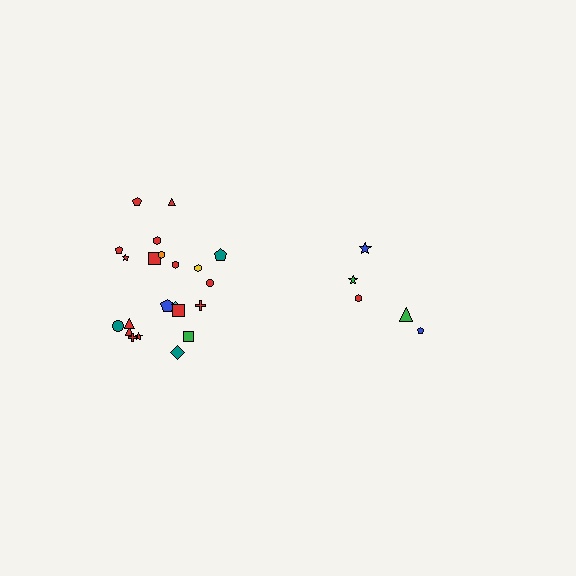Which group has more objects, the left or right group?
The left group.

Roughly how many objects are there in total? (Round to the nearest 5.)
Roughly 25 objects in total.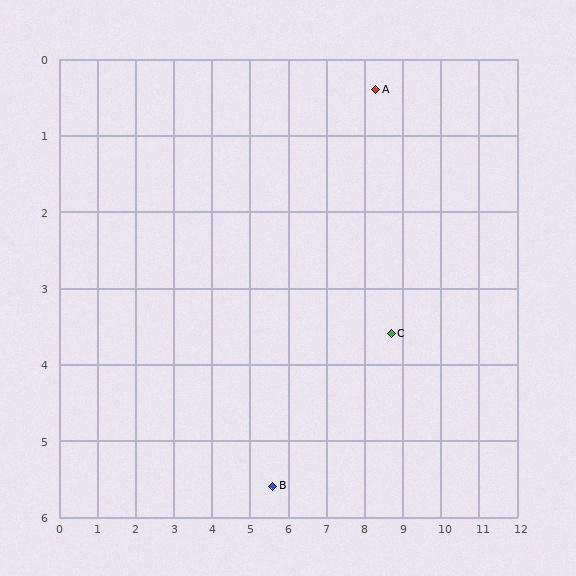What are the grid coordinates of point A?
Point A is at approximately (8.3, 0.4).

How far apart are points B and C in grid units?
Points B and C are about 3.7 grid units apart.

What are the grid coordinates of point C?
Point C is at approximately (8.7, 3.6).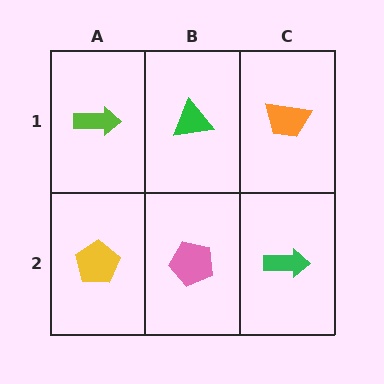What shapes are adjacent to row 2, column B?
A green triangle (row 1, column B), a yellow pentagon (row 2, column A), a green arrow (row 2, column C).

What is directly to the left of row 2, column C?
A pink pentagon.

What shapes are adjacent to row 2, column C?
An orange trapezoid (row 1, column C), a pink pentagon (row 2, column B).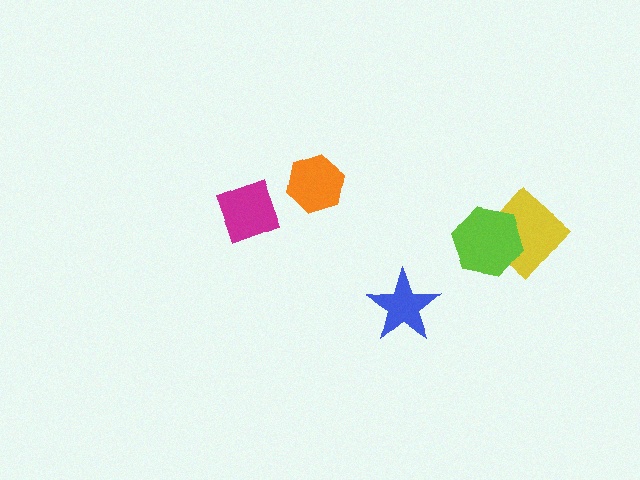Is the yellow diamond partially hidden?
Yes, it is partially covered by another shape.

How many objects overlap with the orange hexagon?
0 objects overlap with the orange hexagon.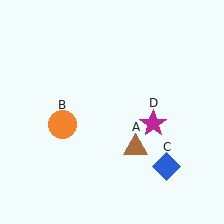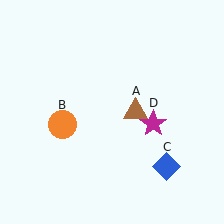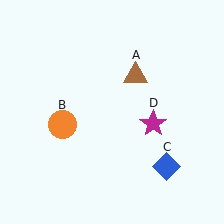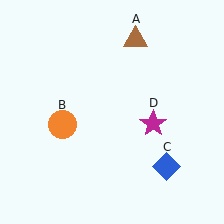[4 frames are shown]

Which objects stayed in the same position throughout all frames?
Orange circle (object B) and blue diamond (object C) and magenta star (object D) remained stationary.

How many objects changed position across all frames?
1 object changed position: brown triangle (object A).